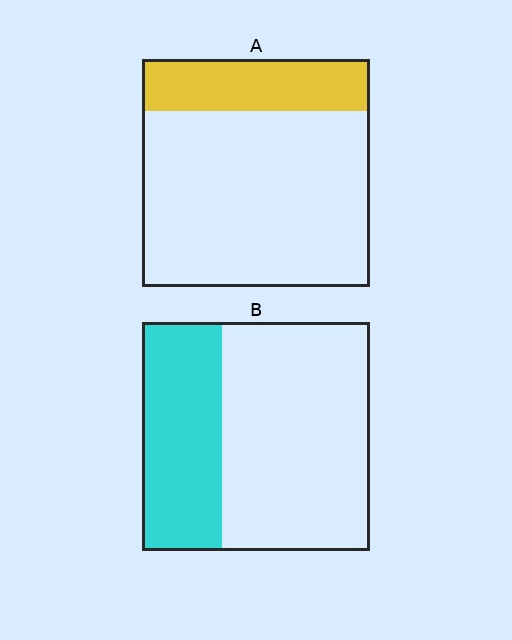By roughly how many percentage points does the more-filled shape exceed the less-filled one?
By roughly 10 percentage points (B over A).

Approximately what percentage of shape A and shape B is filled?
A is approximately 25% and B is approximately 35%.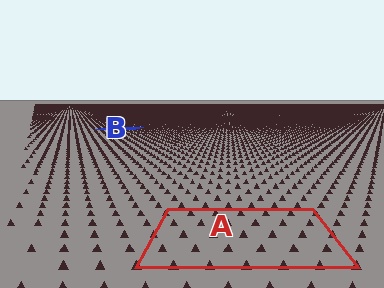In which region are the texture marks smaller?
The texture marks are smaller in region B, because it is farther away.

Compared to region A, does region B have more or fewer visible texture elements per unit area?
Region B has more texture elements per unit area — they are packed more densely because it is farther away.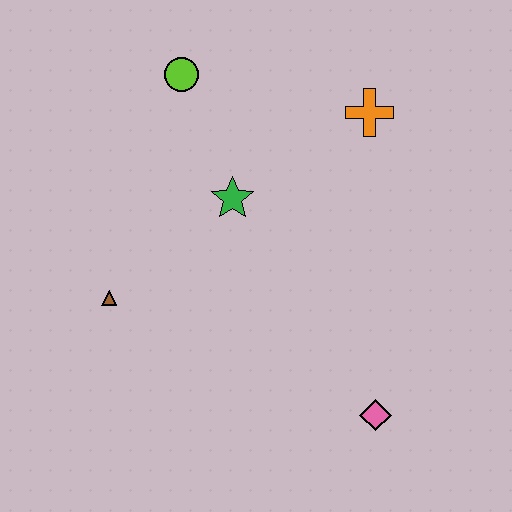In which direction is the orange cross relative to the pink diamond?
The orange cross is above the pink diamond.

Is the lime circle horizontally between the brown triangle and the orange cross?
Yes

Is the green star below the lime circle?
Yes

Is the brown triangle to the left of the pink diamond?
Yes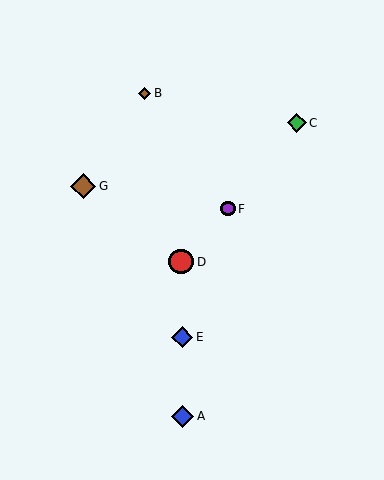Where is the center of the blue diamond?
The center of the blue diamond is at (182, 416).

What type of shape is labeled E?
Shape E is a blue diamond.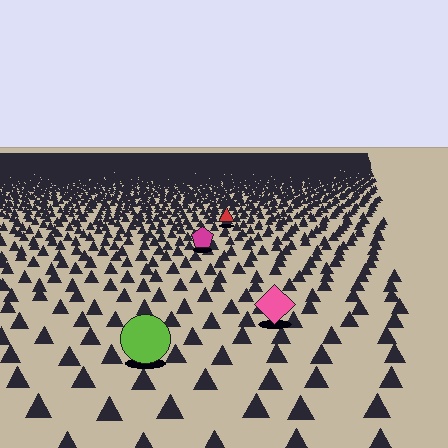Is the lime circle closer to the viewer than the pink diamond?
Yes. The lime circle is closer — you can tell from the texture gradient: the ground texture is coarser near it.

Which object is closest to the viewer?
The lime circle is closest. The texture marks near it are larger and more spread out.